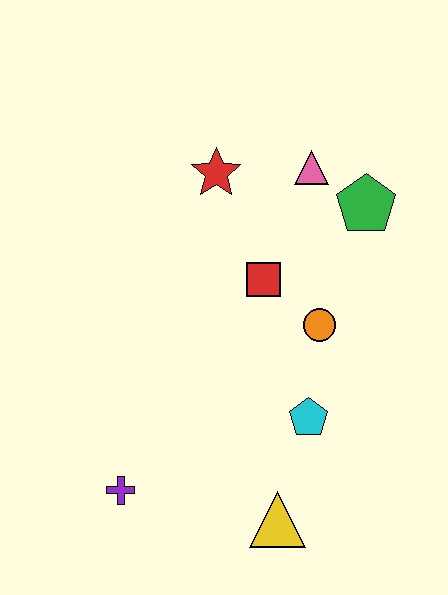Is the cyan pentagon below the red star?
Yes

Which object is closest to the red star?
The pink triangle is closest to the red star.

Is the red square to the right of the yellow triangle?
No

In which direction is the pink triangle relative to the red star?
The pink triangle is to the right of the red star.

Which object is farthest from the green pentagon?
The purple cross is farthest from the green pentagon.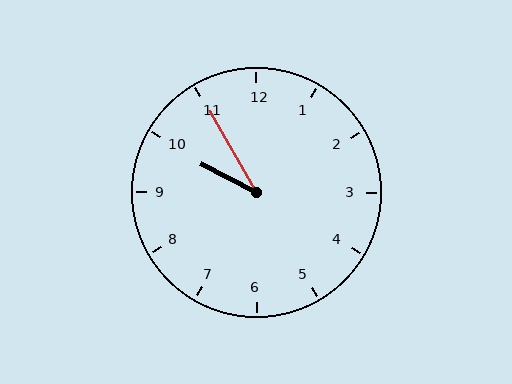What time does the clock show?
9:55.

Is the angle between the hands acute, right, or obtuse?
It is acute.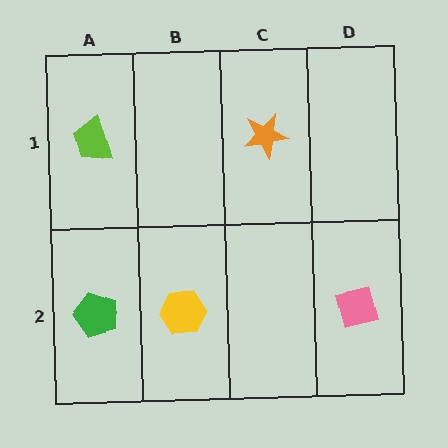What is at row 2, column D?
A pink square.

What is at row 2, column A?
A green pentagon.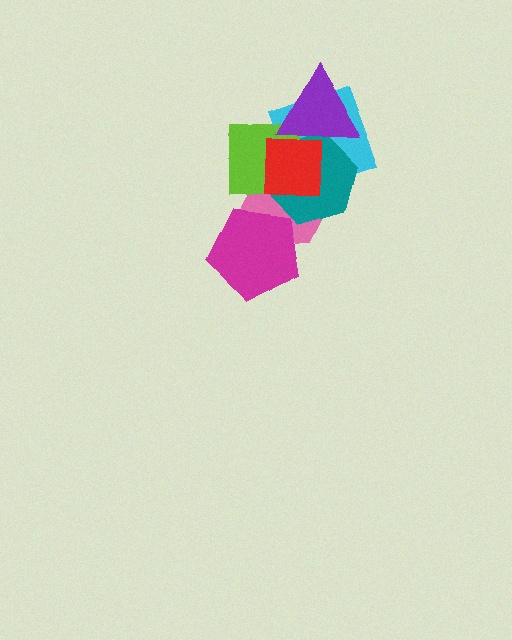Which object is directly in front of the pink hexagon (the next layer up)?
The magenta pentagon is directly in front of the pink hexagon.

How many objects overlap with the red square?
5 objects overlap with the red square.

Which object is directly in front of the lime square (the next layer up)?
The purple triangle is directly in front of the lime square.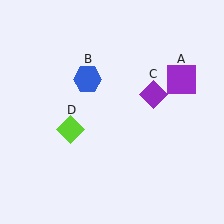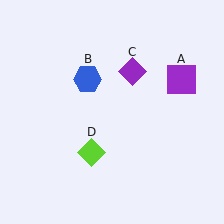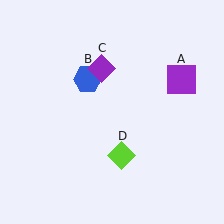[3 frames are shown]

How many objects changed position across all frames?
2 objects changed position: purple diamond (object C), lime diamond (object D).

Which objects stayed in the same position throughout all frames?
Purple square (object A) and blue hexagon (object B) remained stationary.